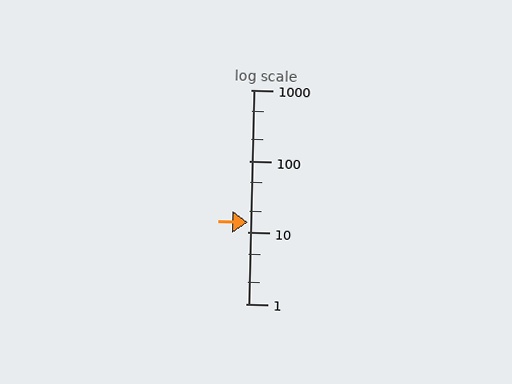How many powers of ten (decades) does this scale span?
The scale spans 3 decades, from 1 to 1000.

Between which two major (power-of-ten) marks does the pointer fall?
The pointer is between 10 and 100.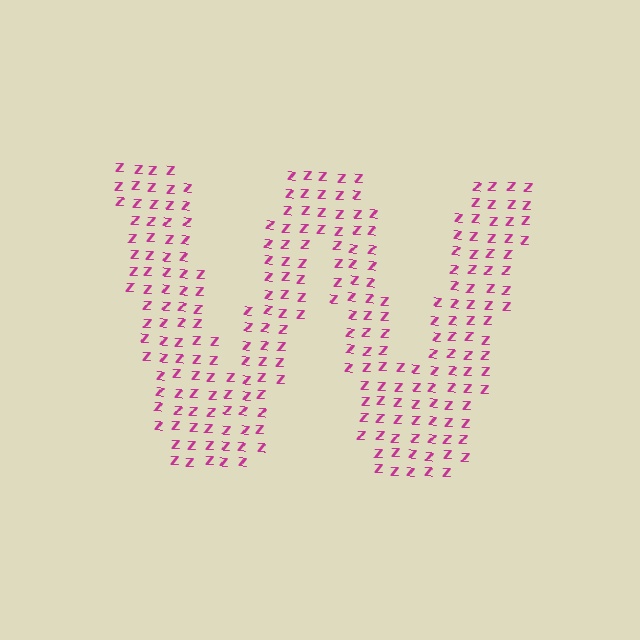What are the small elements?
The small elements are letter Z's.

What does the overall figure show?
The overall figure shows the letter W.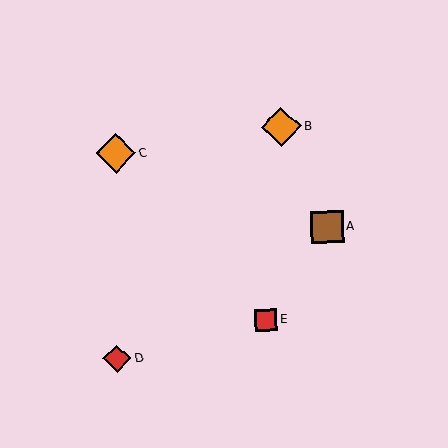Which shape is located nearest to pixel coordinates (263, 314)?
The red square (labeled E) at (266, 320) is nearest to that location.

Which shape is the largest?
The orange diamond (labeled C) is the largest.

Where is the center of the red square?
The center of the red square is at (266, 320).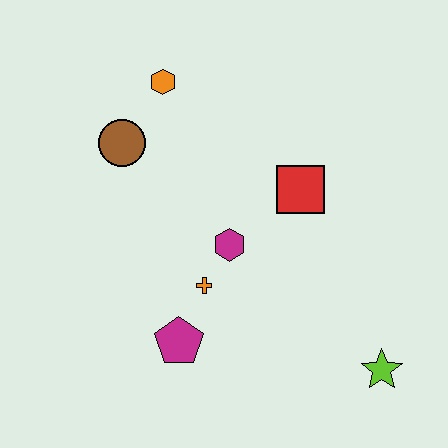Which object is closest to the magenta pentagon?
The orange cross is closest to the magenta pentagon.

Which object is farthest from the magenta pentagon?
The orange hexagon is farthest from the magenta pentagon.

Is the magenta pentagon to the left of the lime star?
Yes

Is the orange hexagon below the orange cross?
No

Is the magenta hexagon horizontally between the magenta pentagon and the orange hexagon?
No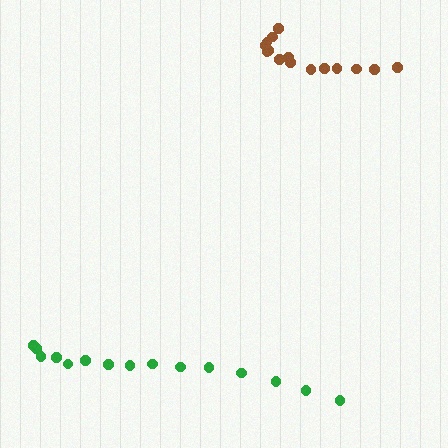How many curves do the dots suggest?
There are 2 distinct paths.